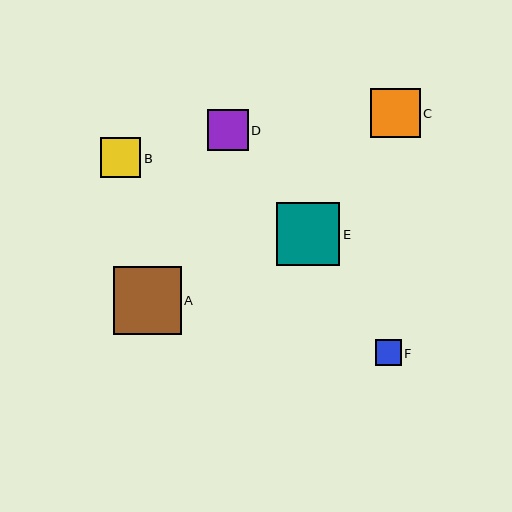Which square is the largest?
Square A is the largest with a size of approximately 68 pixels.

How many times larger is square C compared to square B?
Square C is approximately 1.2 times the size of square B.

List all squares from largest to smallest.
From largest to smallest: A, E, C, D, B, F.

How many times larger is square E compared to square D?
Square E is approximately 1.5 times the size of square D.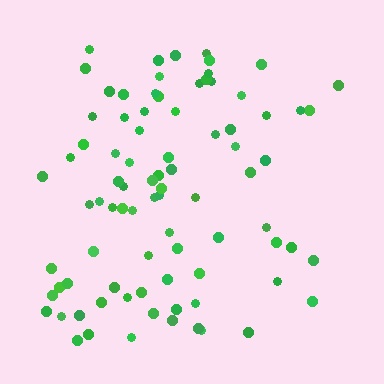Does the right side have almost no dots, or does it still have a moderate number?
Still a moderate number, just noticeably fewer than the left.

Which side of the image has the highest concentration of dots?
The left.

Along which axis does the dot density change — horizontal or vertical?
Horizontal.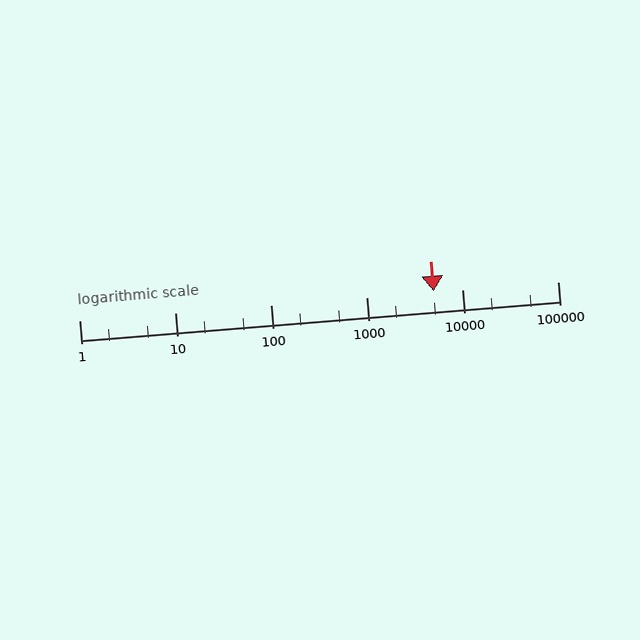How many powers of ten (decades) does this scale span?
The scale spans 5 decades, from 1 to 100000.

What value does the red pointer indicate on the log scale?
The pointer indicates approximately 5100.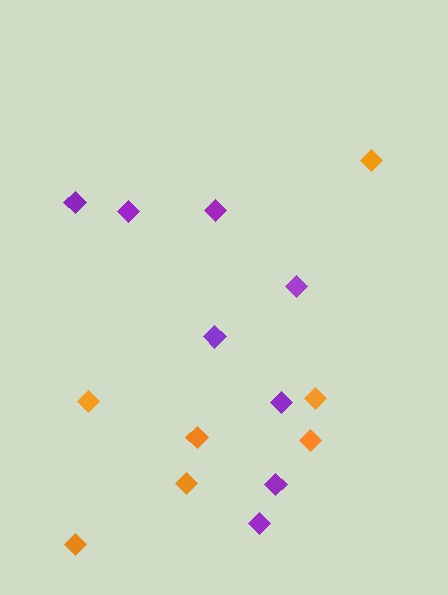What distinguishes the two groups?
There are 2 groups: one group of purple diamonds (8) and one group of orange diamonds (7).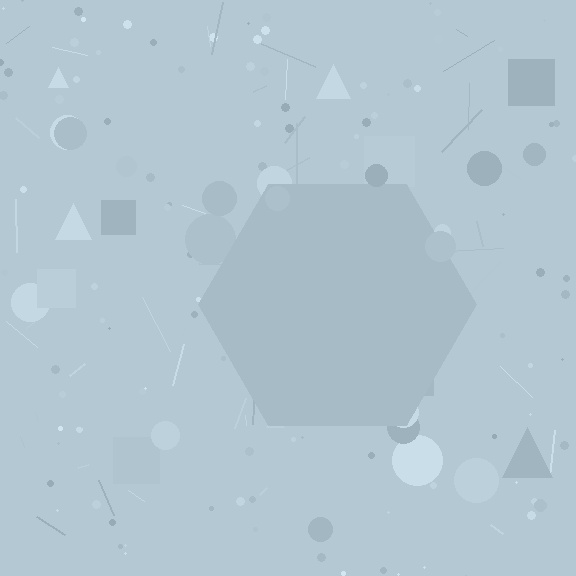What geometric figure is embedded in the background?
A hexagon is embedded in the background.